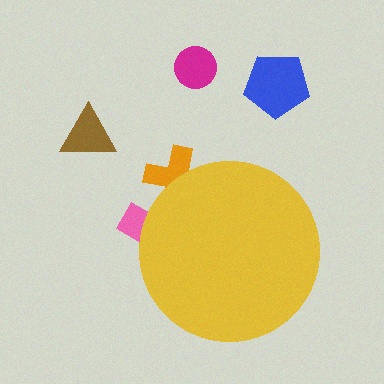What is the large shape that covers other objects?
A yellow circle.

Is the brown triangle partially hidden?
No, the brown triangle is fully visible.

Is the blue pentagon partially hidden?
No, the blue pentagon is fully visible.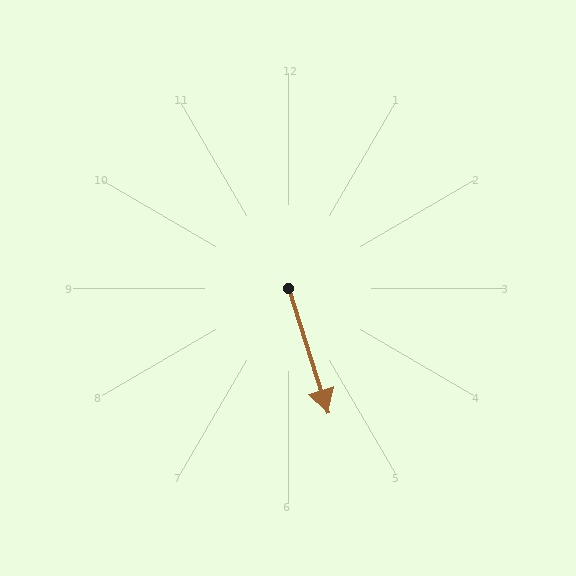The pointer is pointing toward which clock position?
Roughly 5 o'clock.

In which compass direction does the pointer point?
South.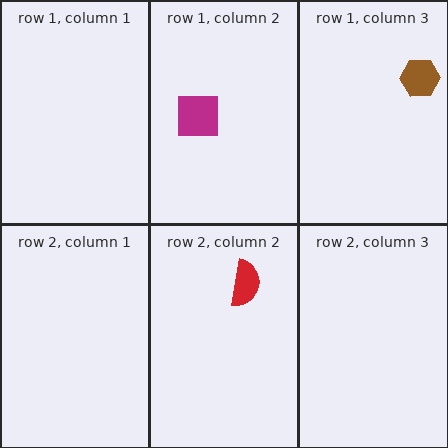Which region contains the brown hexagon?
The row 1, column 3 region.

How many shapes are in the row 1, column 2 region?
1.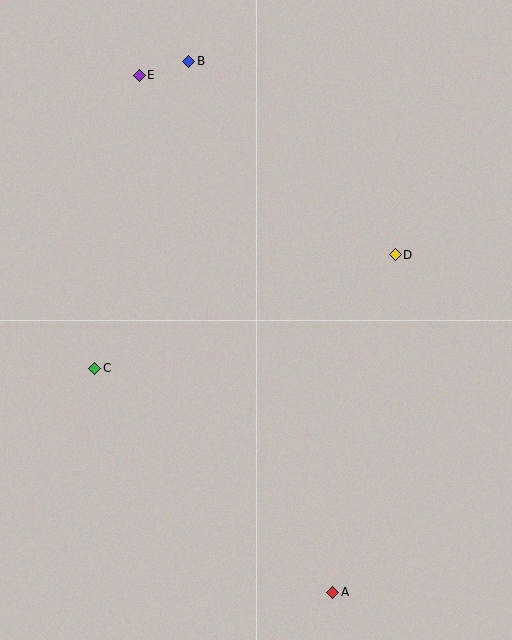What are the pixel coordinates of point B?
Point B is at (189, 61).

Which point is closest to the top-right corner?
Point D is closest to the top-right corner.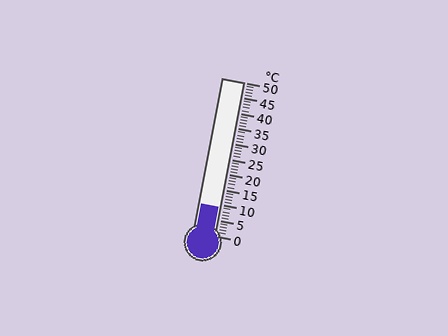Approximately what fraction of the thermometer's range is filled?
The thermometer is filled to approximately 20% of its range.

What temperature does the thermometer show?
The thermometer shows approximately 9°C.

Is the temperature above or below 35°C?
The temperature is below 35°C.